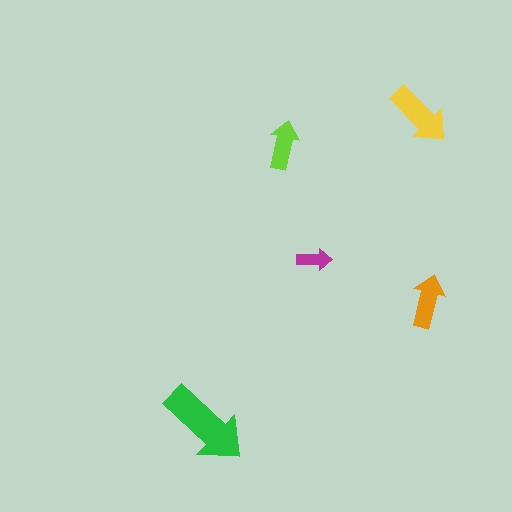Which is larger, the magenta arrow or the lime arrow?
The lime one.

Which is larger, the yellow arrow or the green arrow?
The green one.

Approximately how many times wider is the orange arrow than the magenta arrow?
About 1.5 times wider.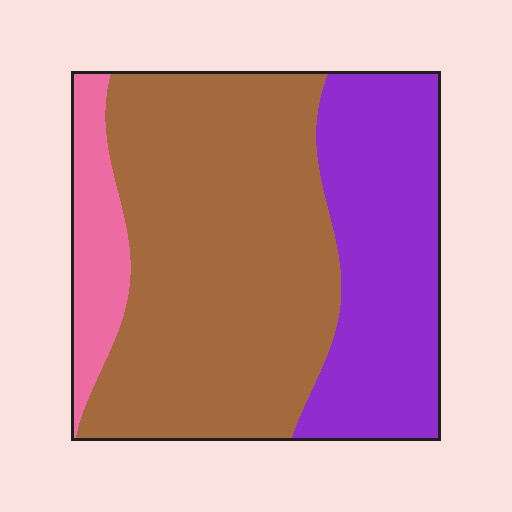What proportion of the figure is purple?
Purple covers roughly 30% of the figure.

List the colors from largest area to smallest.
From largest to smallest: brown, purple, pink.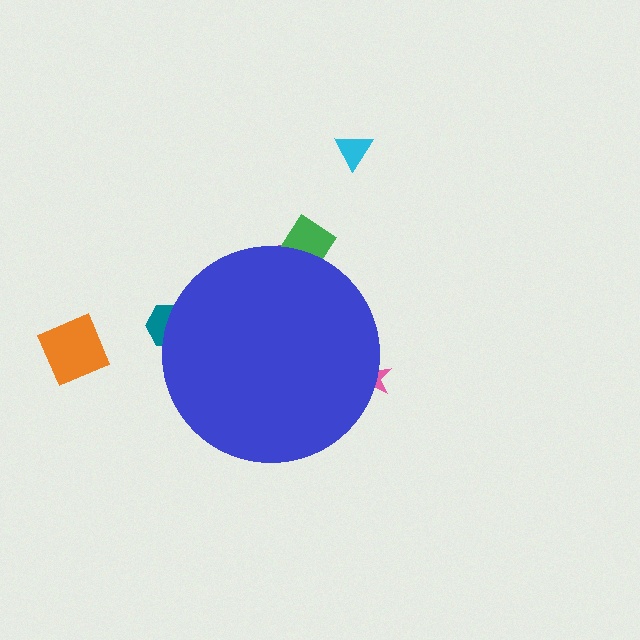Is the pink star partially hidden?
Yes, the pink star is partially hidden behind the blue circle.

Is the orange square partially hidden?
No, the orange square is fully visible.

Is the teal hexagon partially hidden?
Yes, the teal hexagon is partially hidden behind the blue circle.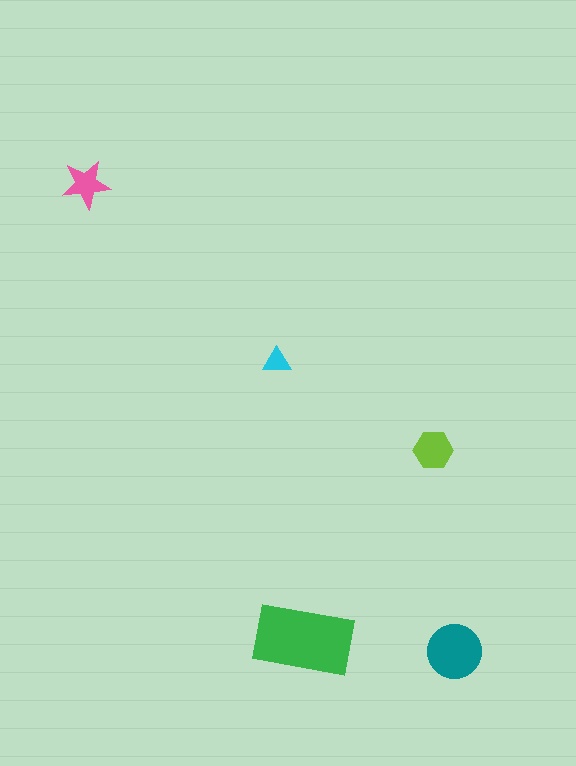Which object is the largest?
The green rectangle.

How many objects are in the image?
There are 5 objects in the image.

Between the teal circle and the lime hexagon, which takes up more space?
The teal circle.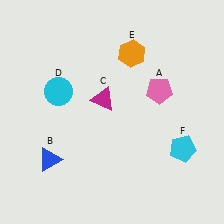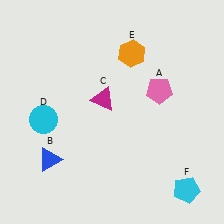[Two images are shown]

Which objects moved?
The objects that moved are: the cyan circle (D), the cyan pentagon (F).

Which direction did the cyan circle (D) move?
The cyan circle (D) moved down.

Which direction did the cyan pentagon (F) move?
The cyan pentagon (F) moved down.